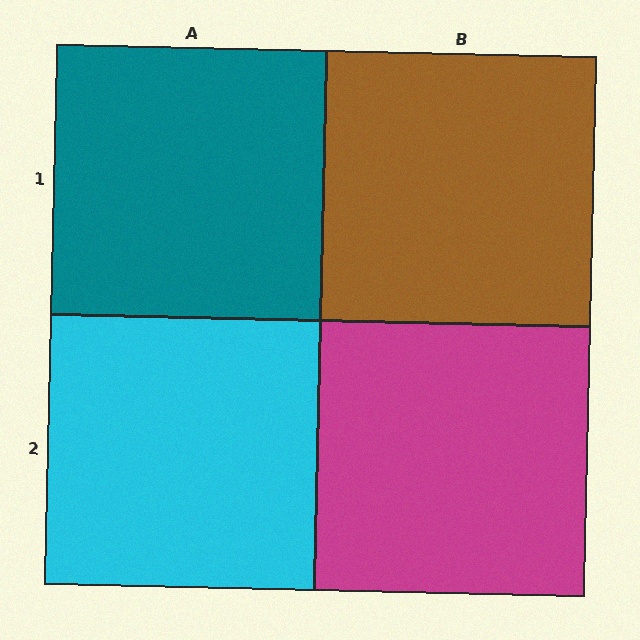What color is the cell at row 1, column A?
Teal.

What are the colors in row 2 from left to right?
Cyan, magenta.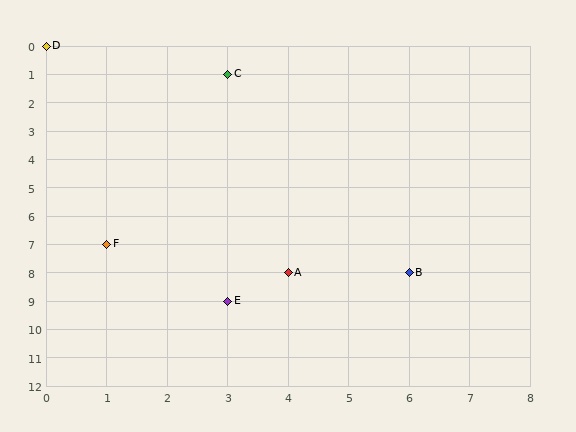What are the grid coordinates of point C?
Point C is at grid coordinates (3, 1).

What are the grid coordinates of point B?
Point B is at grid coordinates (6, 8).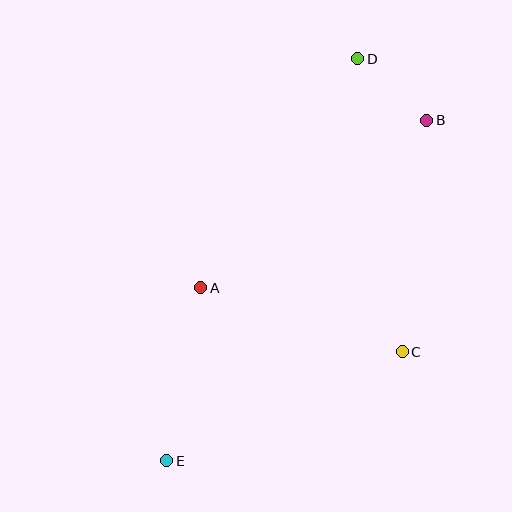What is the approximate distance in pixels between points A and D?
The distance between A and D is approximately 278 pixels.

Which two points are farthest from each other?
Points D and E are farthest from each other.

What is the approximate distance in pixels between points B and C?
The distance between B and C is approximately 233 pixels.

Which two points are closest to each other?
Points B and D are closest to each other.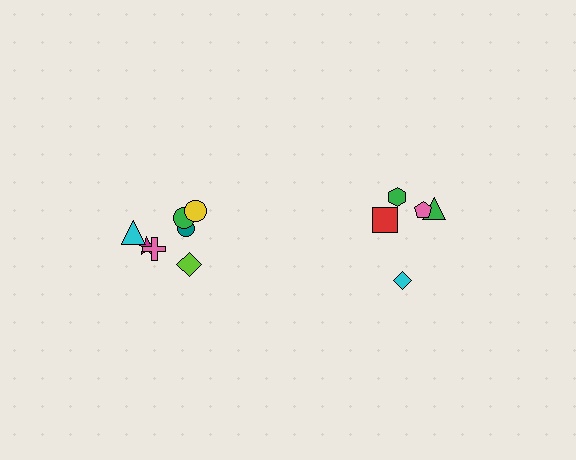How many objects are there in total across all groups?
There are 12 objects.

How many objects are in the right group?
There are 5 objects.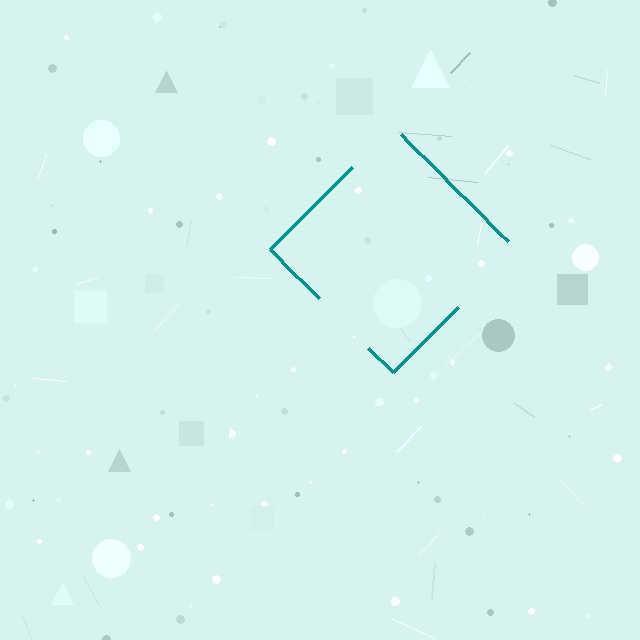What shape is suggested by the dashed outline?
The dashed outline suggests a diamond.